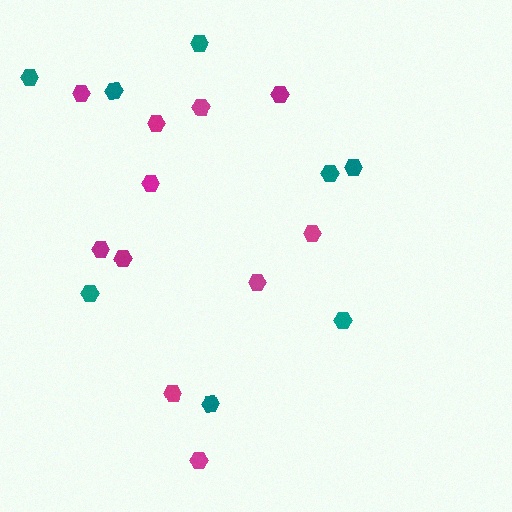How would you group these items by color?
There are 2 groups: one group of teal hexagons (8) and one group of magenta hexagons (11).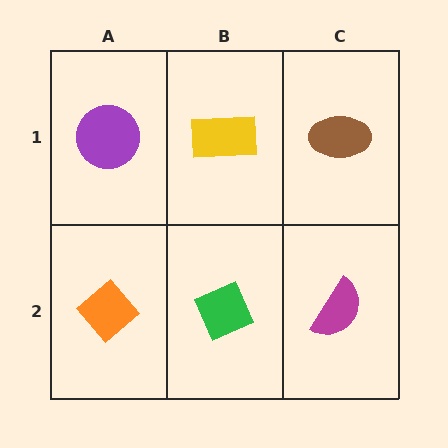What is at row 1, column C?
A brown ellipse.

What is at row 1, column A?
A purple circle.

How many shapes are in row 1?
3 shapes.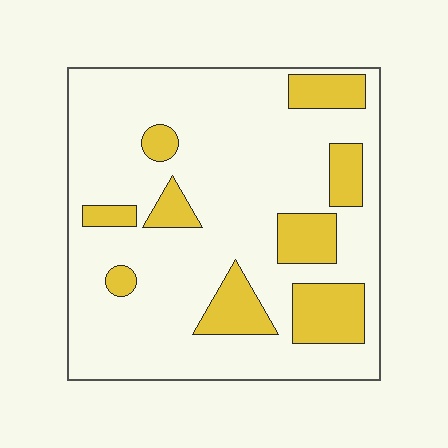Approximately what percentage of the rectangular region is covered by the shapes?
Approximately 20%.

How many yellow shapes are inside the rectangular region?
9.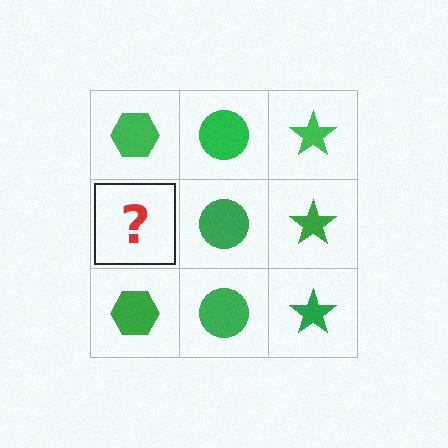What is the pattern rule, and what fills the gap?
The rule is that each column has a consistent shape. The gap should be filled with a green hexagon.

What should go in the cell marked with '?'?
The missing cell should contain a green hexagon.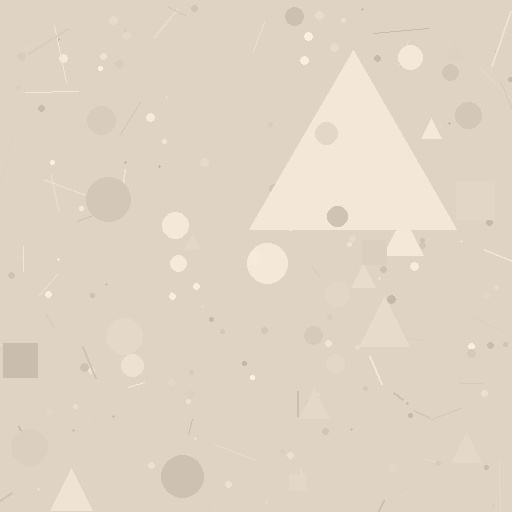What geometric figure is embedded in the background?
A triangle is embedded in the background.